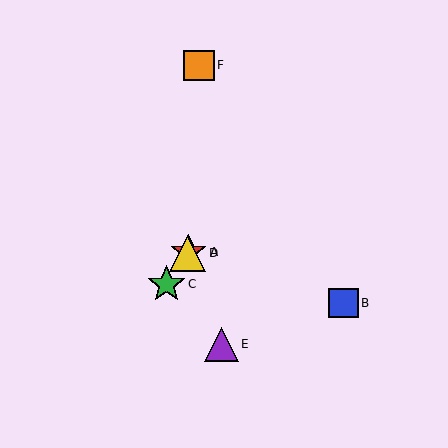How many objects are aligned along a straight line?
3 objects (A, C, D) are aligned along a straight line.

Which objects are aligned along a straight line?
Objects A, C, D are aligned along a straight line.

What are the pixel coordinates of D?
Object D is at (188, 253).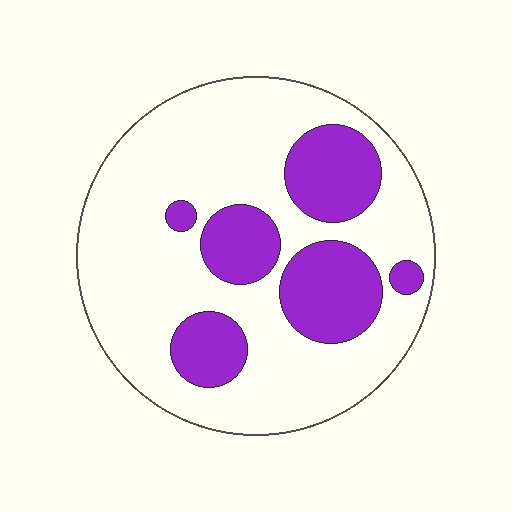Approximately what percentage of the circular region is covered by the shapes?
Approximately 25%.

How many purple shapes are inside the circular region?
6.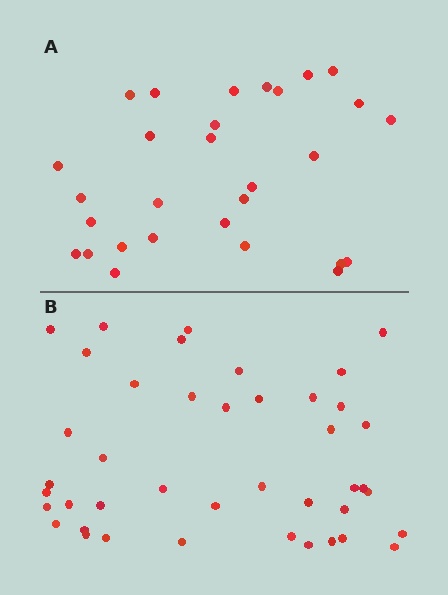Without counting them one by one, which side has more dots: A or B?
Region B (the bottom region) has more dots.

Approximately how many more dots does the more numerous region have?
Region B has approximately 15 more dots than region A.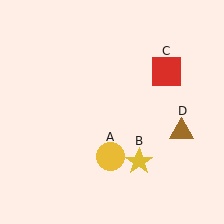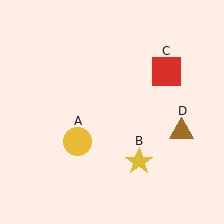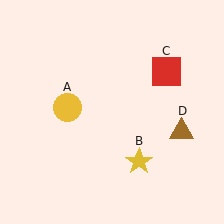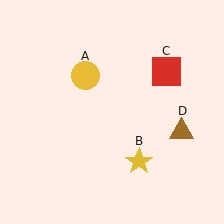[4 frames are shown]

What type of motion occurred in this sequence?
The yellow circle (object A) rotated clockwise around the center of the scene.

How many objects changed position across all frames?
1 object changed position: yellow circle (object A).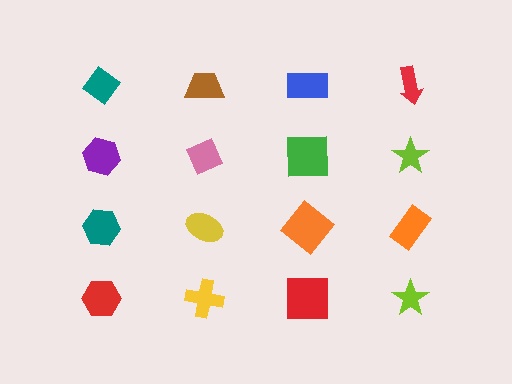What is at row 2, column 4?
A lime star.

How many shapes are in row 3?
4 shapes.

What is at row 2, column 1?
A purple hexagon.